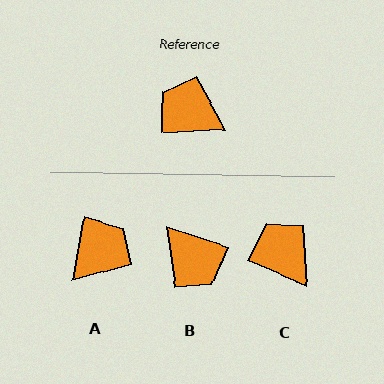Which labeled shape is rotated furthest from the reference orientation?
B, about 159 degrees away.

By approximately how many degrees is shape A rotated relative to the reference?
Approximately 104 degrees clockwise.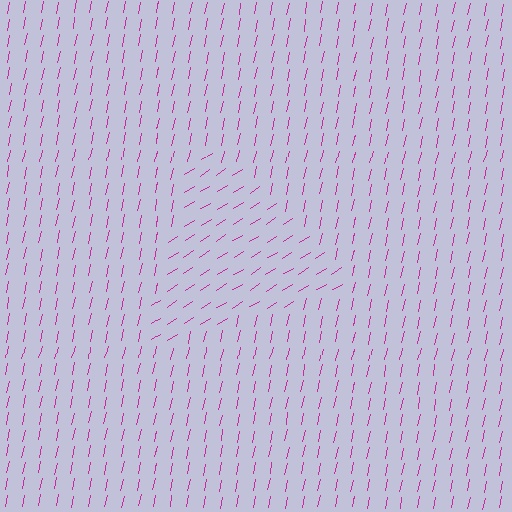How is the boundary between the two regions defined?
The boundary is defined purely by a change in line orientation (approximately 45 degrees difference). All lines are the same color and thickness.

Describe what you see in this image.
The image is filled with small magenta line segments. A triangle region in the image has lines oriented differently from the surrounding lines, creating a visible texture boundary.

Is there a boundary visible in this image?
Yes, there is a texture boundary formed by a change in line orientation.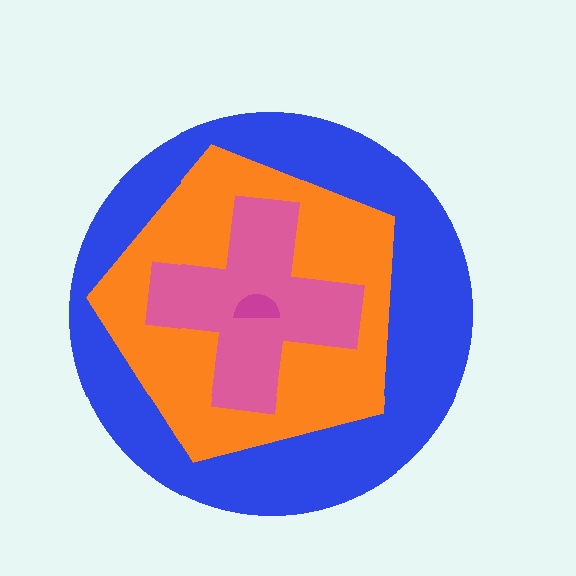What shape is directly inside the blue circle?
The orange pentagon.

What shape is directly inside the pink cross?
The magenta semicircle.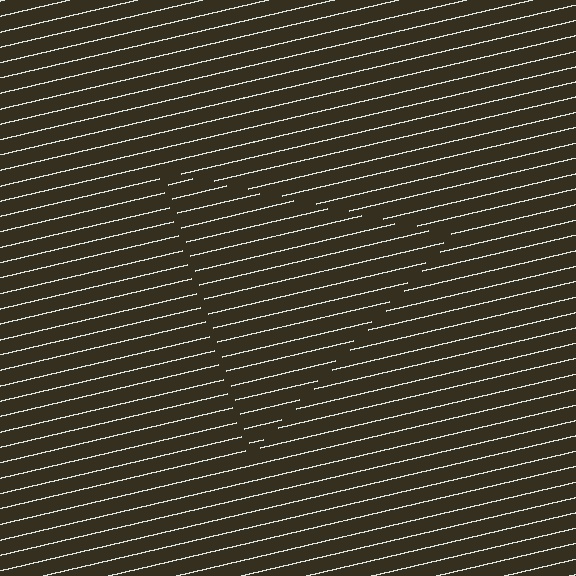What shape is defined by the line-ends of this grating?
An illusory triangle. The interior of the shape contains the same grating, shifted by half a period — the contour is defined by the phase discontinuity where line-ends from the inner and outer gratings abut.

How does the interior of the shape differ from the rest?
The interior of the shape contains the same grating, shifted by half a period — the contour is defined by the phase discontinuity where line-ends from the inner and outer gratings abut.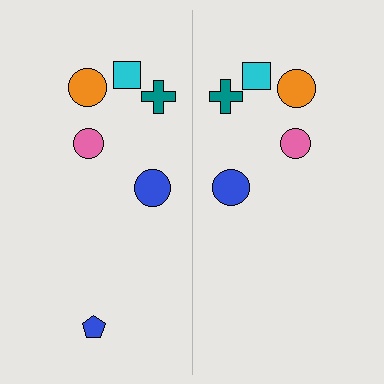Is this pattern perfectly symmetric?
No, the pattern is not perfectly symmetric. A blue pentagon is missing from the right side.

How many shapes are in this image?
There are 11 shapes in this image.